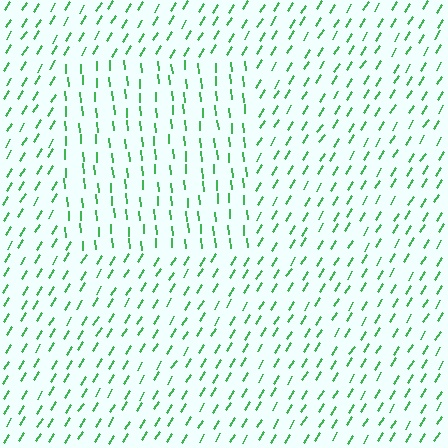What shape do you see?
I see a rectangle.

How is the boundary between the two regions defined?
The boundary is defined purely by a change in line orientation (approximately 36 degrees difference). All lines are the same color and thickness.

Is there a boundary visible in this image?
Yes, there is a texture boundary formed by a change in line orientation.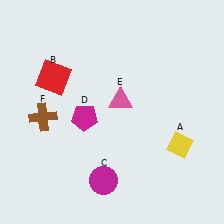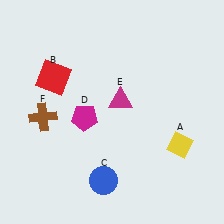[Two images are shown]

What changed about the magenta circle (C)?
In Image 1, C is magenta. In Image 2, it changed to blue.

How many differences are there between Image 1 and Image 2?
There are 2 differences between the two images.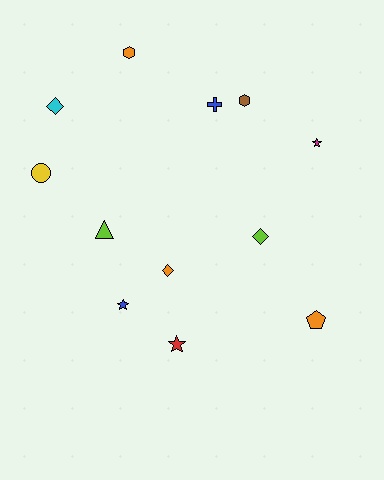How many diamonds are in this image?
There are 3 diamonds.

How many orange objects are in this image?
There are 3 orange objects.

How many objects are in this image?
There are 12 objects.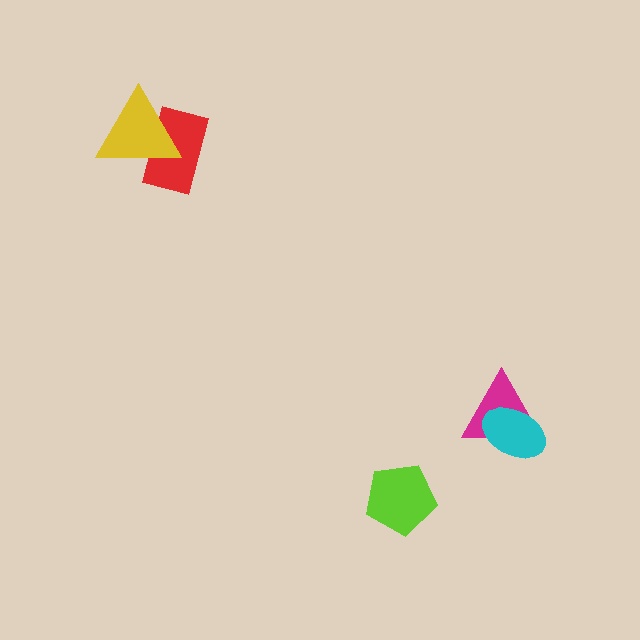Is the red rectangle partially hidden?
Yes, it is partially covered by another shape.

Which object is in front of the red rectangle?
The yellow triangle is in front of the red rectangle.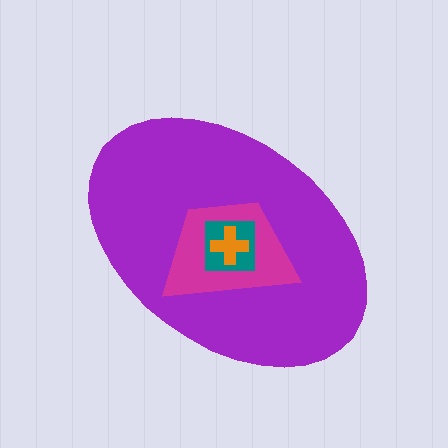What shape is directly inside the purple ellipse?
The magenta trapezoid.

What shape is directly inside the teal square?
The orange cross.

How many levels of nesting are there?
4.